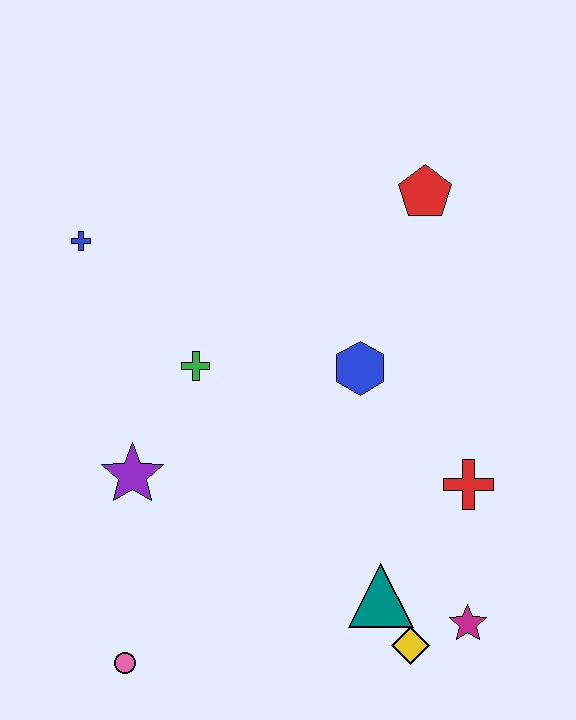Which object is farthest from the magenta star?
The blue cross is farthest from the magenta star.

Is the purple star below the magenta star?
No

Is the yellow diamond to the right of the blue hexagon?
Yes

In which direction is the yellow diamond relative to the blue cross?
The yellow diamond is below the blue cross.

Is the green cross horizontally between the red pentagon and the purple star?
Yes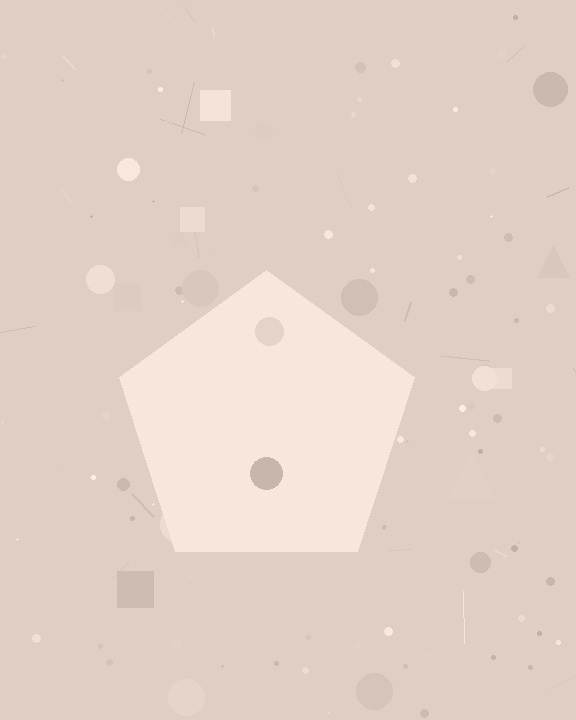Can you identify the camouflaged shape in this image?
The camouflaged shape is a pentagon.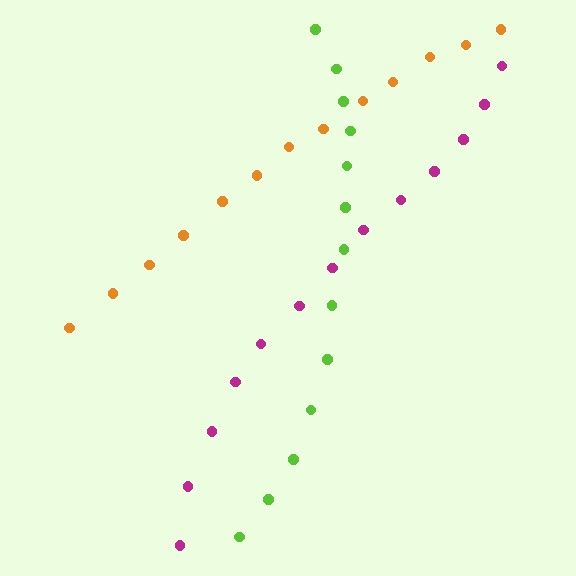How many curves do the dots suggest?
There are 3 distinct paths.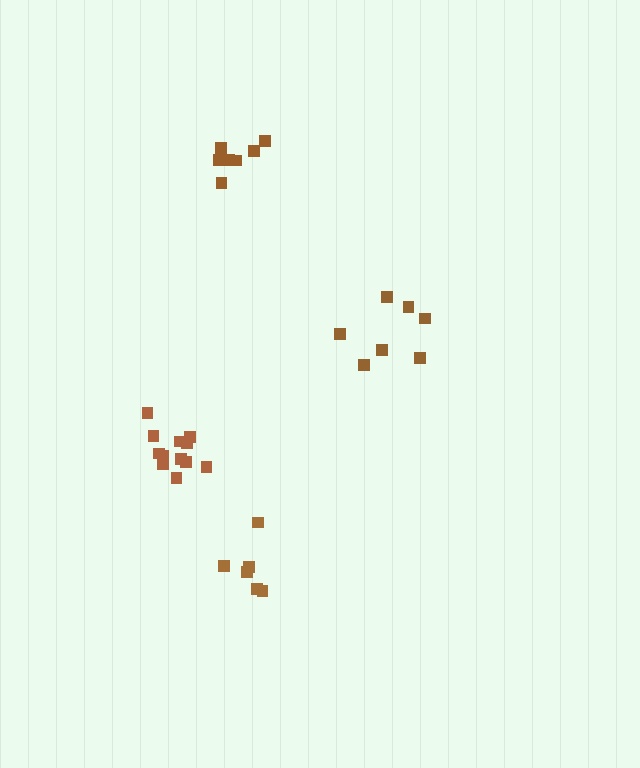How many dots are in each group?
Group 1: 7 dots, Group 2: 12 dots, Group 3: 6 dots, Group 4: 7 dots (32 total).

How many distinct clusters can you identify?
There are 4 distinct clusters.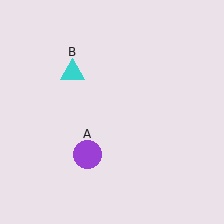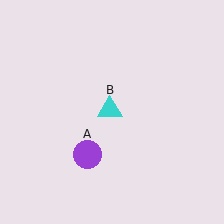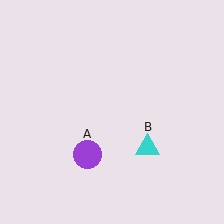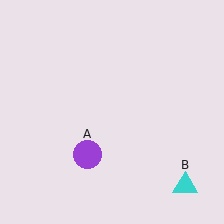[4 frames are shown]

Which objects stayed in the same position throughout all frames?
Purple circle (object A) remained stationary.